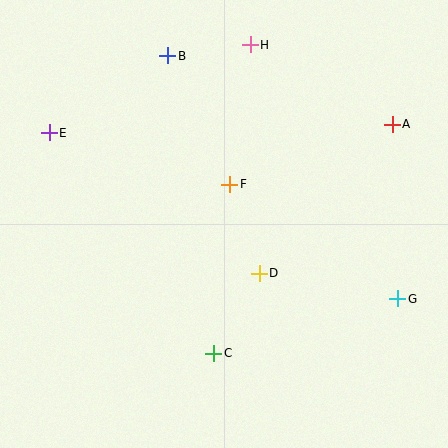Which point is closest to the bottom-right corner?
Point G is closest to the bottom-right corner.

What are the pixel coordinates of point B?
Point B is at (168, 56).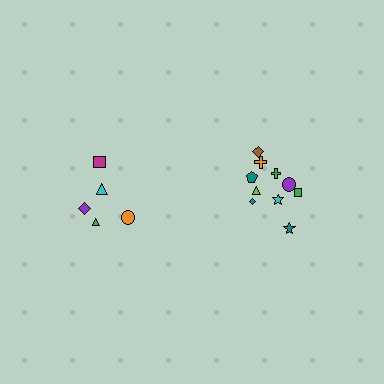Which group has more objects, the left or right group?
The right group.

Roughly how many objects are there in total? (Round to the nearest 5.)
Roughly 15 objects in total.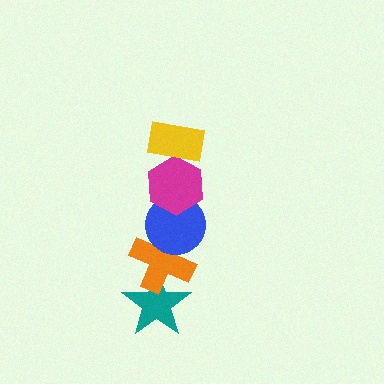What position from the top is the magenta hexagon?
The magenta hexagon is 2nd from the top.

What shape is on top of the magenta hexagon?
The yellow rectangle is on top of the magenta hexagon.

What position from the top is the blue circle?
The blue circle is 3rd from the top.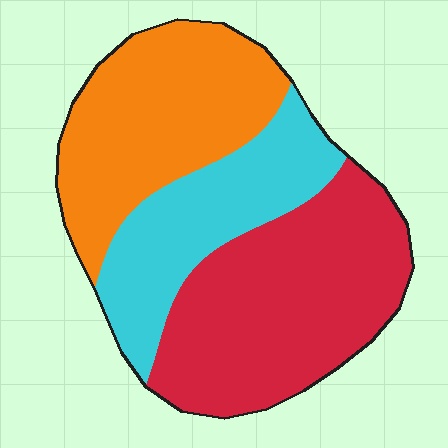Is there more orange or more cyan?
Orange.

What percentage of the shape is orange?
Orange takes up about one third (1/3) of the shape.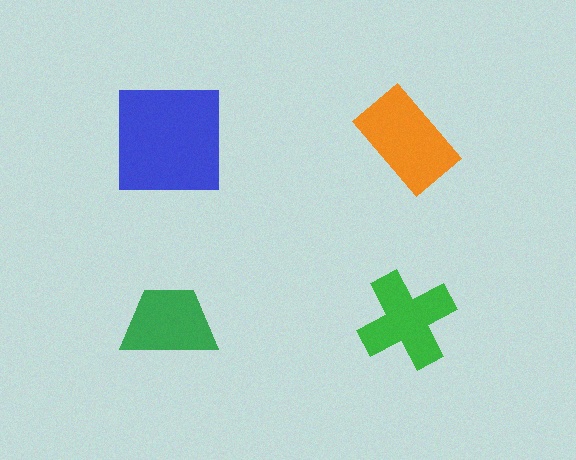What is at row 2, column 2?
A green cross.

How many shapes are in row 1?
2 shapes.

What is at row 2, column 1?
A green trapezoid.